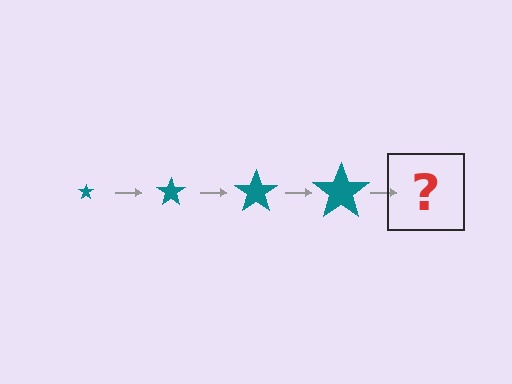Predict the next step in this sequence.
The next step is a teal star, larger than the previous one.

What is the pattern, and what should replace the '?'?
The pattern is that the star gets progressively larger each step. The '?' should be a teal star, larger than the previous one.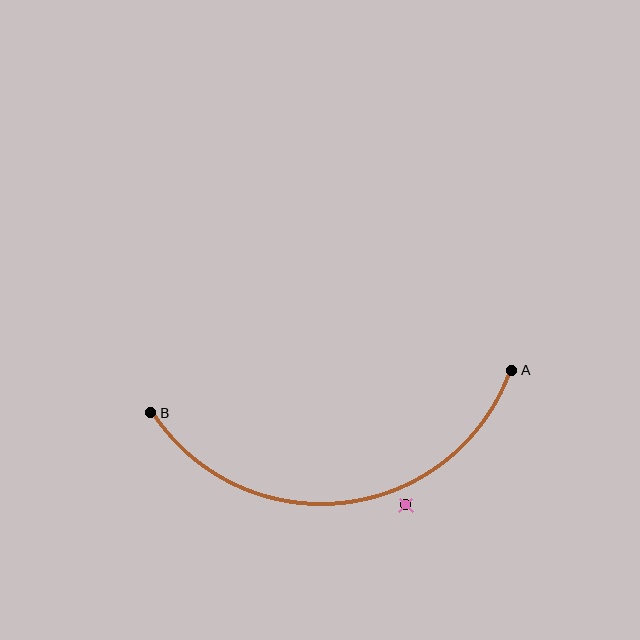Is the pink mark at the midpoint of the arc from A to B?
No — the pink mark does not lie on the arc at all. It sits slightly outside the curve.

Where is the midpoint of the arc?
The arc midpoint is the point on the curve farthest from the straight line joining A and B. It sits below that line.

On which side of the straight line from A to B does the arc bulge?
The arc bulges below the straight line connecting A and B.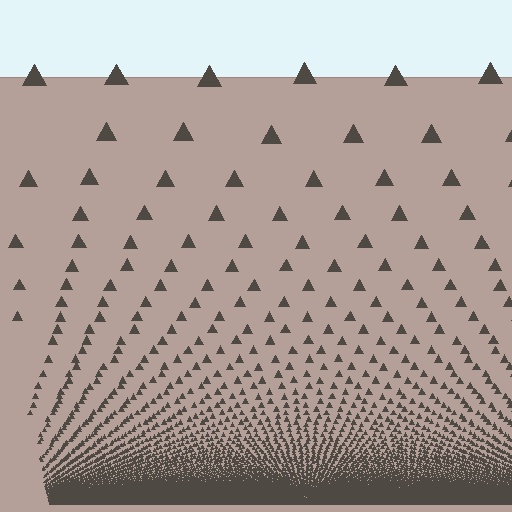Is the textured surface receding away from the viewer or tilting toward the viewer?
The surface appears to tilt toward the viewer. Texture elements get larger and sparser toward the top.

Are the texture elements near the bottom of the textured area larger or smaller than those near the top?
Smaller. The gradient is inverted — elements near the bottom are smaller and denser.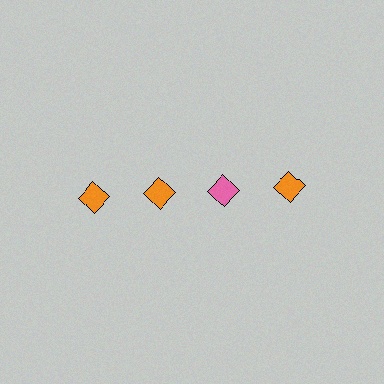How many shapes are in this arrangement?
There are 4 shapes arranged in a grid pattern.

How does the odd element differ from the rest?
It has a different color: pink instead of orange.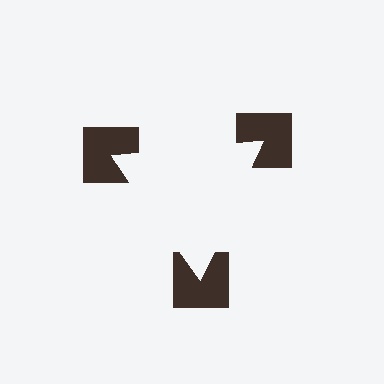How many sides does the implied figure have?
3 sides.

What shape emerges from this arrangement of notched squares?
An illusory triangle — its edges are inferred from the aligned wedge cuts in the notched squares, not physically drawn.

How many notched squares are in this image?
There are 3 — one at each vertex of the illusory triangle.